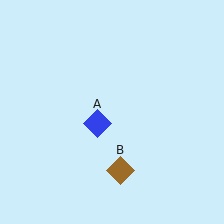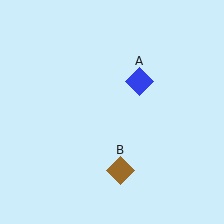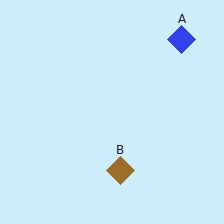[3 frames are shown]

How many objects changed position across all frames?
1 object changed position: blue diamond (object A).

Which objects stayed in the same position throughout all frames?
Brown diamond (object B) remained stationary.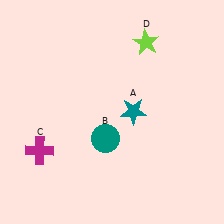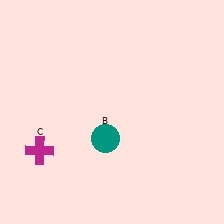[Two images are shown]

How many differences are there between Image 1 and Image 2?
There are 2 differences between the two images.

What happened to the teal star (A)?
The teal star (A) was removed in Image 2. It was in the top-right area of Image 1.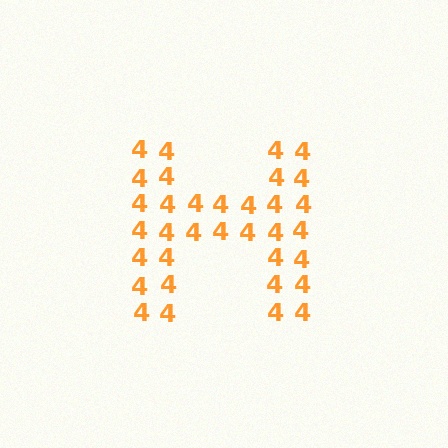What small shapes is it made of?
It is made of small digit 4's.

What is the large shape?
The large shape is the letter H.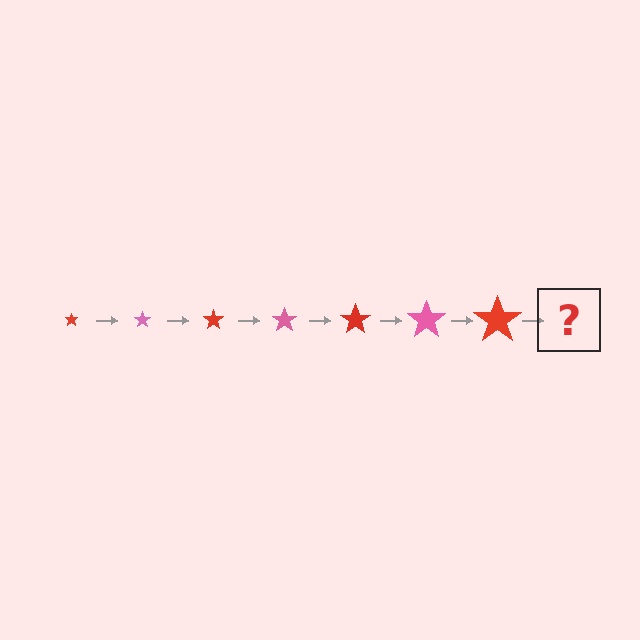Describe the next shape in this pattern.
It should be a pink star, larger than the previous one.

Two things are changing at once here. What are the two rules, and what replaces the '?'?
The two rules are that the star grows larger each step and the color cycles through red and pink. The '?' should be a pink star, larger than the previous one.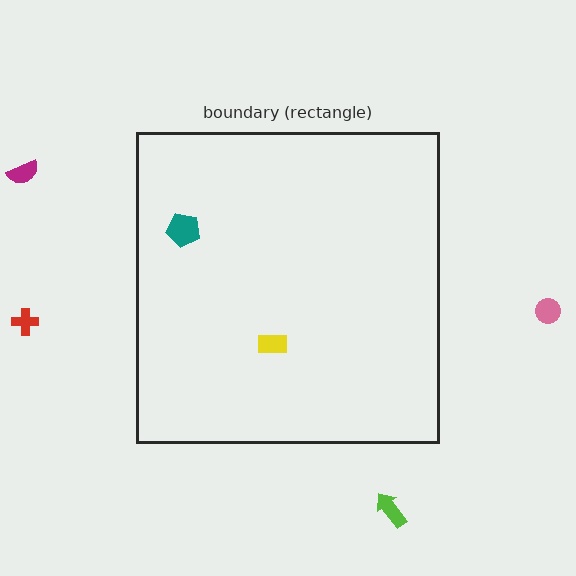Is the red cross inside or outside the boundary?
Outside.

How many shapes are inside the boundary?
2 inside, 4 outside.